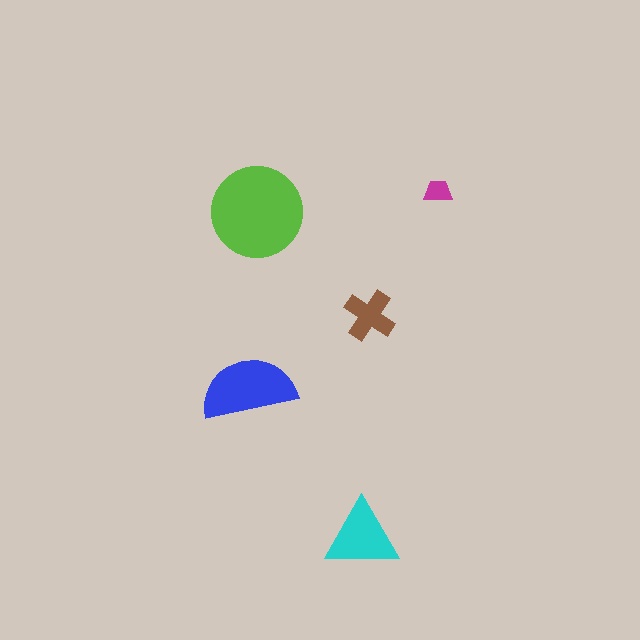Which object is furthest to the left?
The blue semicircle is leftmost.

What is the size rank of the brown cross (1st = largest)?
4th.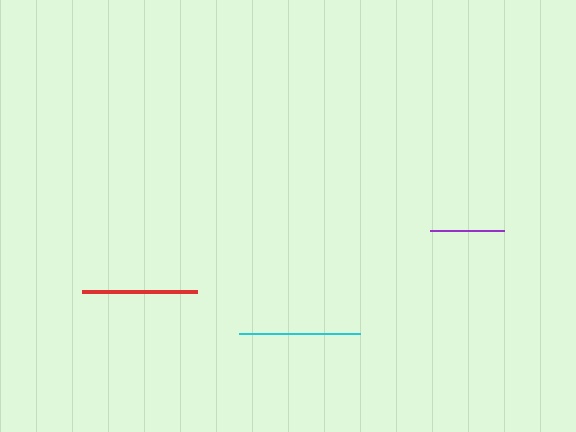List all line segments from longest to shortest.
From longest to shortest: cyan, red, purple.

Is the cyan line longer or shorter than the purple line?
The cyan line is longer than the purple line.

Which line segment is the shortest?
The purple line is the shortest at approximately 74 pixels.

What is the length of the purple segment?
The purple segment is approximately 74 pixels long.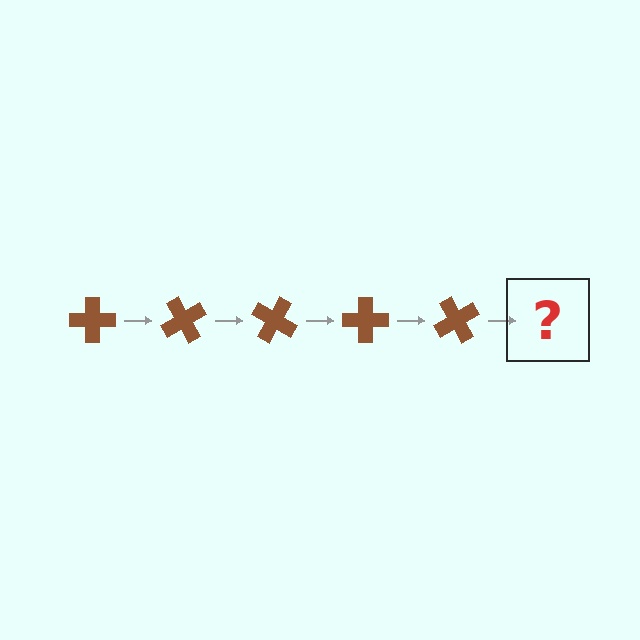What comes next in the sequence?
The next element should be a brown cross rotated 300 degrees.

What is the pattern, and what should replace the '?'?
The pattern is that the cross rotates 60 degrees each step. The '?' should be a brown cross rotated 300 degrees.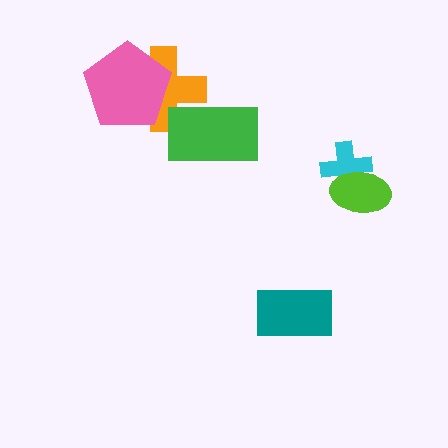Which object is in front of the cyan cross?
The lime ellipse is in front of the cyan cross.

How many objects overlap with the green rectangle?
1 object overlaps with the green rectangle.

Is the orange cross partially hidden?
Yes, it is partially covered by another shape.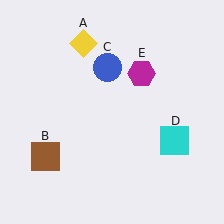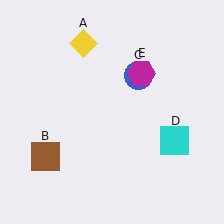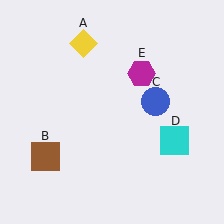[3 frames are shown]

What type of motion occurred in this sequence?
The blue circle (object C) rotated clockwise around the center of the scene.